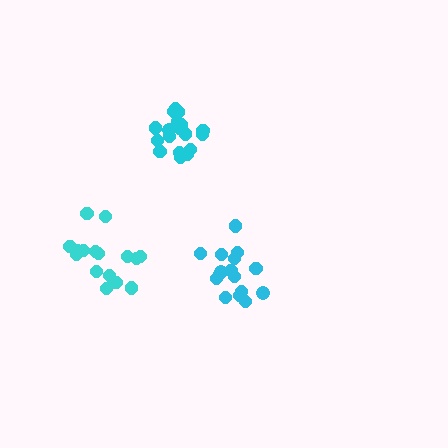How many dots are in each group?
Group 1: 16 dots, Group 2: 17 dots, Group 3: 18 dots (51 total).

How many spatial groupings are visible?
There are 3 spatial groupings.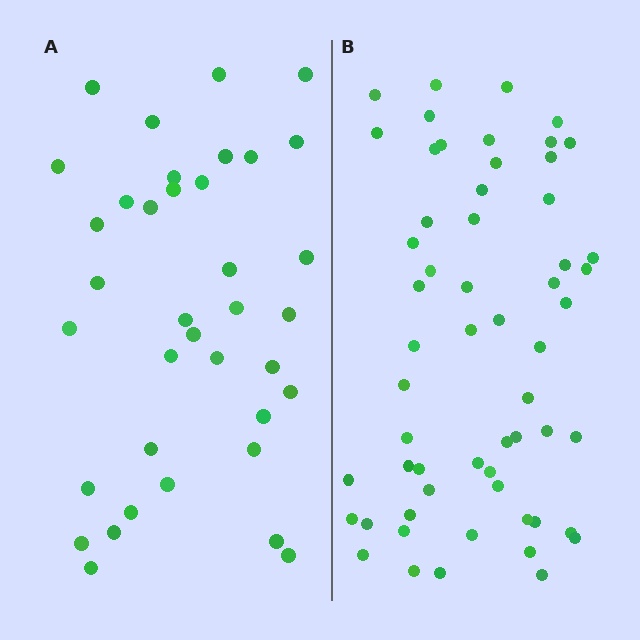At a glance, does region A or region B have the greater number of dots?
Region B (the right region) has more dots.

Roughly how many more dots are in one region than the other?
Region B has approximately 20 more dots than region A.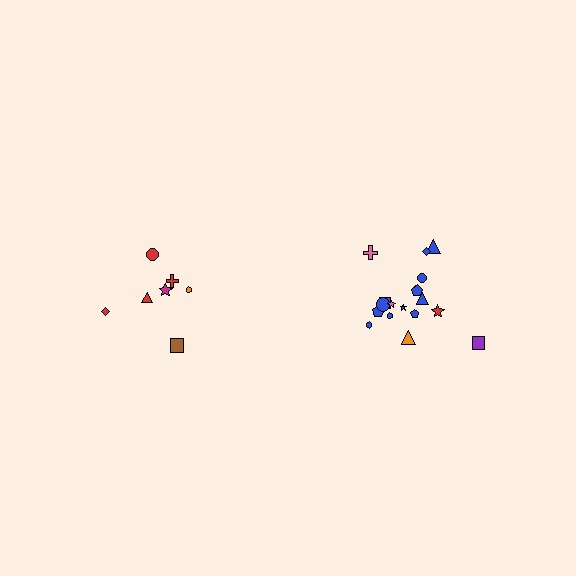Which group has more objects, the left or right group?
The right group.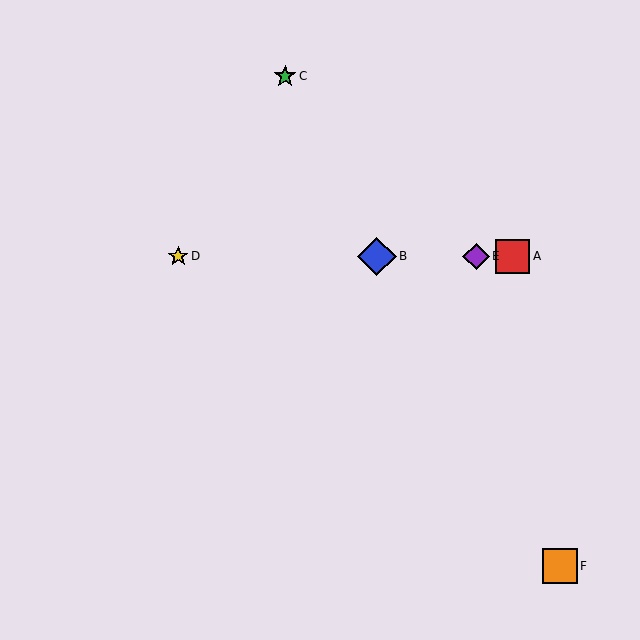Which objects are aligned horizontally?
Objects A, B, D, E are aligned horizontally.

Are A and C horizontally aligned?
No, A is at y≈256 and C is at y≈76.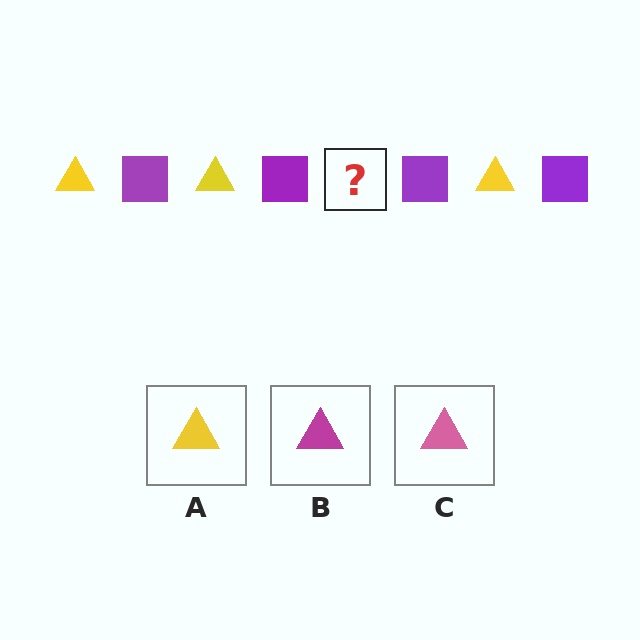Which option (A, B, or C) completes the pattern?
A.